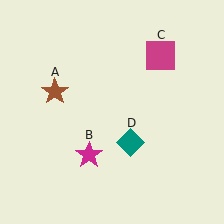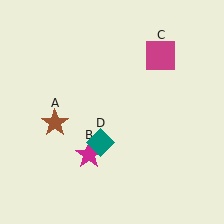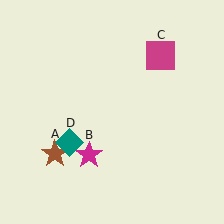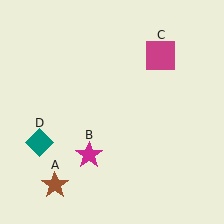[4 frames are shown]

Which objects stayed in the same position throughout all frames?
Magenta star (object B) and magenta square (object C) remained stationary.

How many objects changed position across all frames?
2 objects changed position: brown star (object A), teal diamond (object D).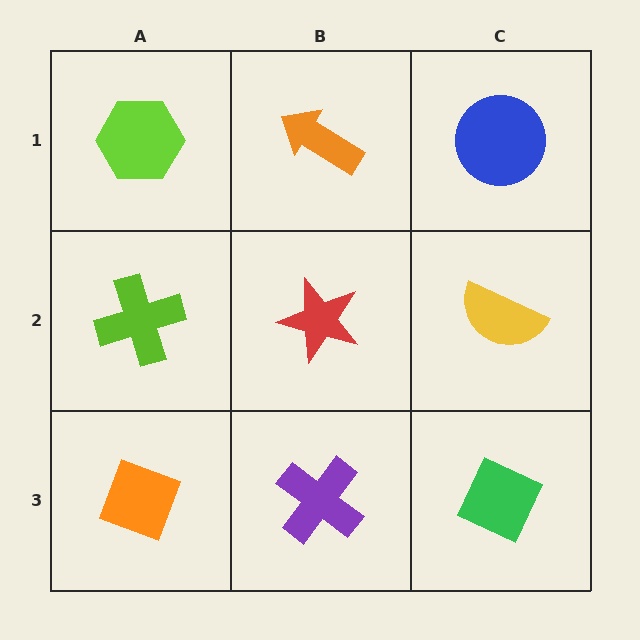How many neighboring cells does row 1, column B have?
3.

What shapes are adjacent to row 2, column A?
A lime hexagon (row 1, column A), an orange diamond (row 3, column A), a red star (row 2, column B).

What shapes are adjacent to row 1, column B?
A red star (row 2, column B), a lime hexagon (row 1, column A), a blue circle (row 1, column C).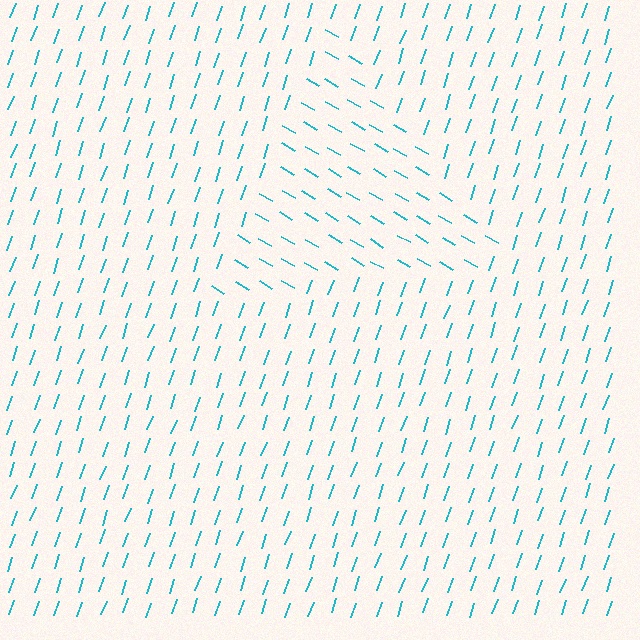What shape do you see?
I see a triangle.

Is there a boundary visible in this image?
Yes, there is a texture boundary formed by a change in line orientation.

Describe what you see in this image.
The image is filled with small cyan line segments. A triangle region in the image has lines oriented differently from the surrounding lines, creating a visible texture boundary.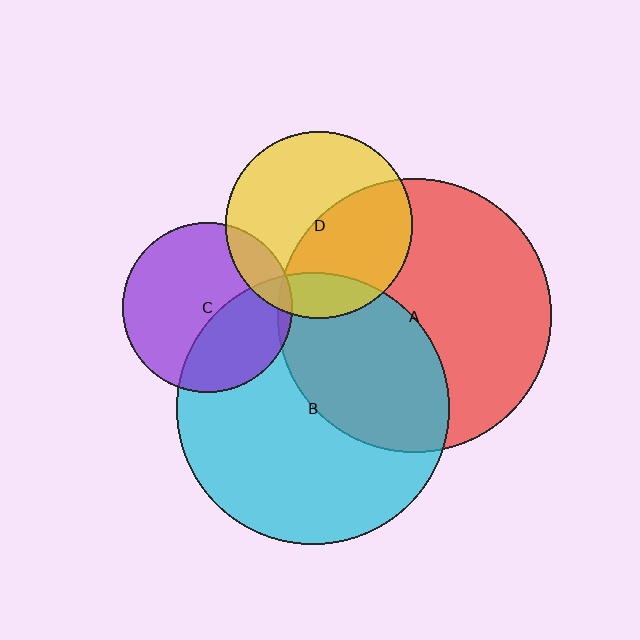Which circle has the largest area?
Circle A (red).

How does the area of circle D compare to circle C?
Approximately 1.2 times.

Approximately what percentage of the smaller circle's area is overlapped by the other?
Approximately 45%.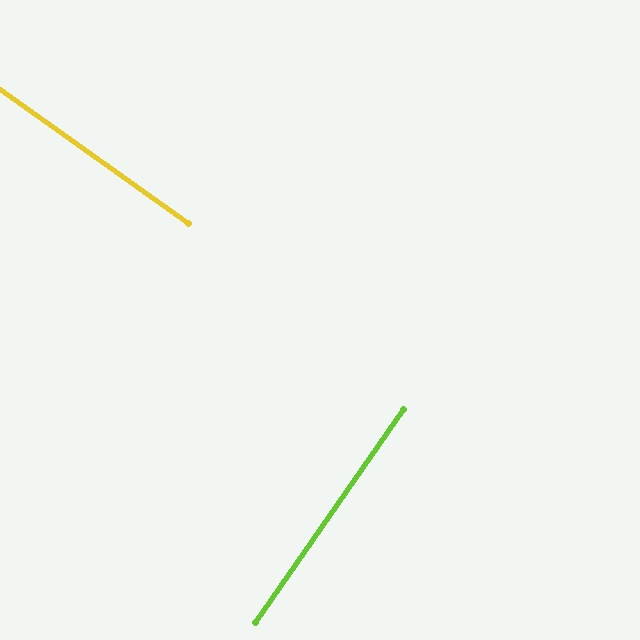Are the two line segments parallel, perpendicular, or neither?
Perpendicular — they meet at approximately 90°.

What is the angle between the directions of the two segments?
Approximately 90 degrees.